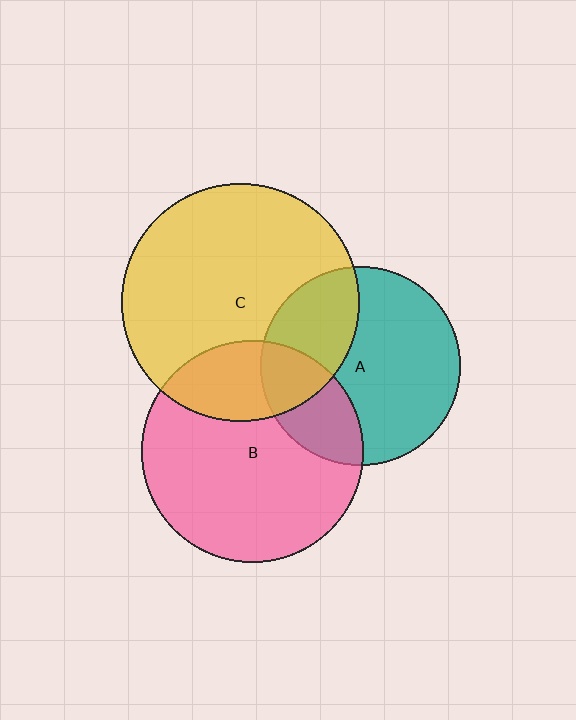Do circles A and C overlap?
Yes.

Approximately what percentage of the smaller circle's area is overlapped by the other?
Approximately 30%.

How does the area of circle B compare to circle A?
Approximately 1.2 times.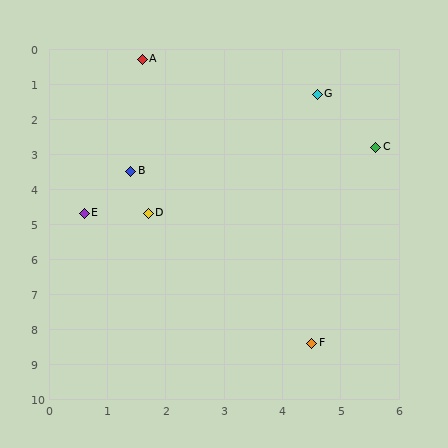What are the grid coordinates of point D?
Point D is at approximately (1.7, 4.7).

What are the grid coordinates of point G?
Point G is at approximately (4.6, 1.3).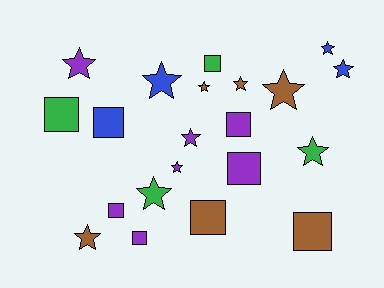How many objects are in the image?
There are 21 objects.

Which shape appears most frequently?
Star, with 12 objects.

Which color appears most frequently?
Purple, with 7 objects.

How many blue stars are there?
There are 3 blue stars.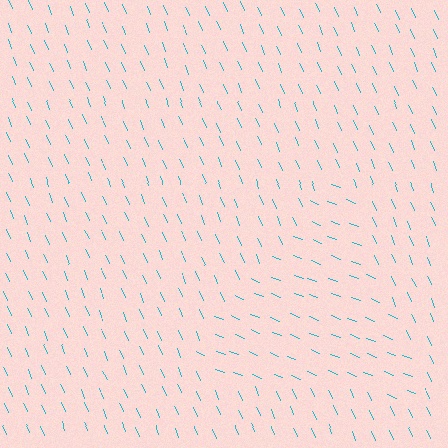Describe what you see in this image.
The image is filled with small cyan line segments. A triangle region in the image has lines oriented differently from the surrounding lines, creating a visible texture boundary.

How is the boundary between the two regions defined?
The boundary is defined purely by a change in line orientation (approximately 45 degrees difference). All lines are the same color and thickness.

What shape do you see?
I see a triangle.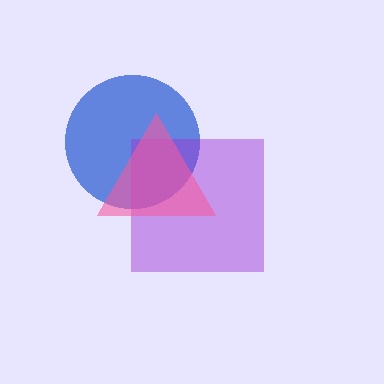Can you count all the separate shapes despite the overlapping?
Yes, there are 3 separate shapes.